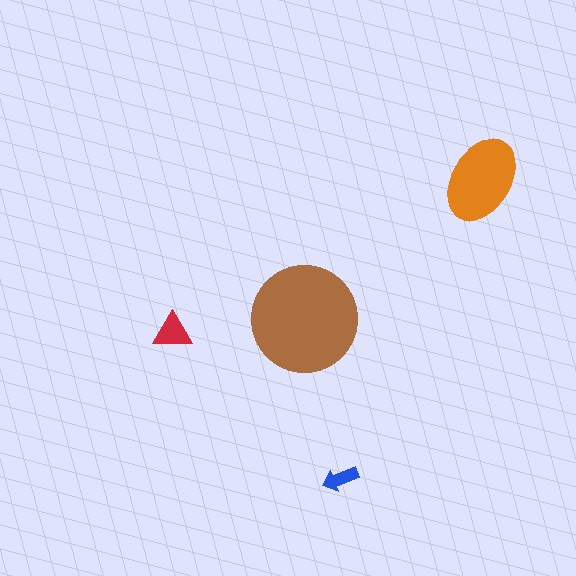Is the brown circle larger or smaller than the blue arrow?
Larger.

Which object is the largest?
The brown circle.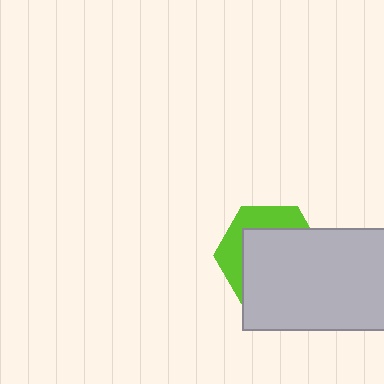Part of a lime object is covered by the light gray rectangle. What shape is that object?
It is a hexagon.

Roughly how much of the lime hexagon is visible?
A small part of it is visible (roughly 33%).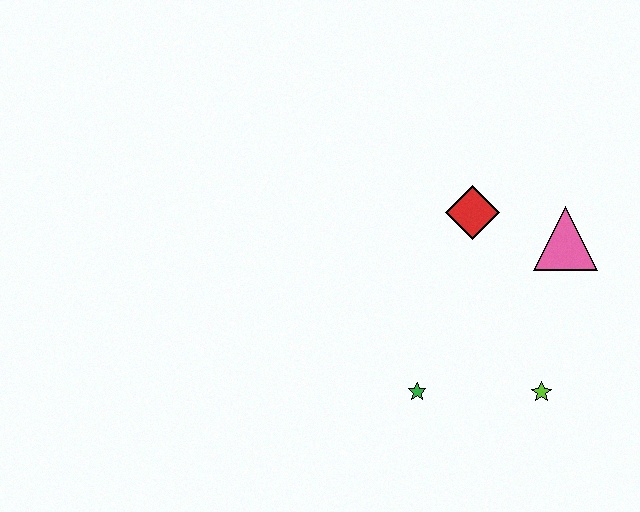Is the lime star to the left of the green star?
No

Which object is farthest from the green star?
The pink triangle is farthest from the green star.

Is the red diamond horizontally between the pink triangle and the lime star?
No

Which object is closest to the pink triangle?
The red diamond is closest to the pink triangle.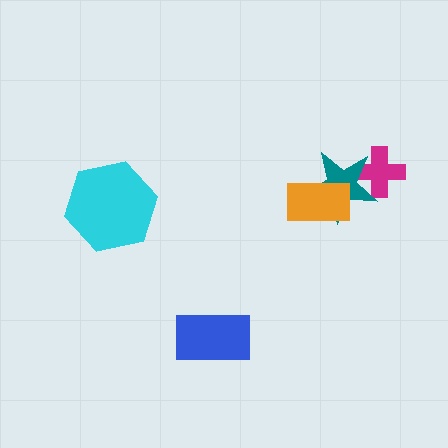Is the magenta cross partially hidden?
Yes, it is partially covered by another shape.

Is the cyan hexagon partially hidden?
No, no other shape covers it.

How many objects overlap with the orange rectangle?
1 object overlaps with the orange rectangle.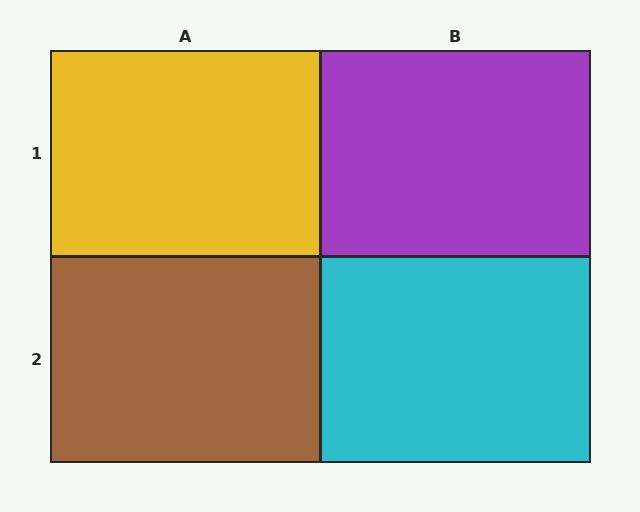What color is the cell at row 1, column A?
Yellow.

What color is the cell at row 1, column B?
Purple.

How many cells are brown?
1 cell is brown.